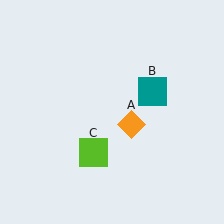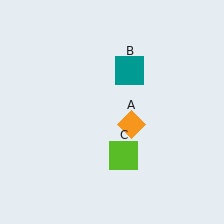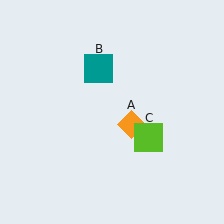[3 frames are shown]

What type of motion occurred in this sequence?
The teal square (object B), lime square (object C) rotated counterclockwise around the center of the scene.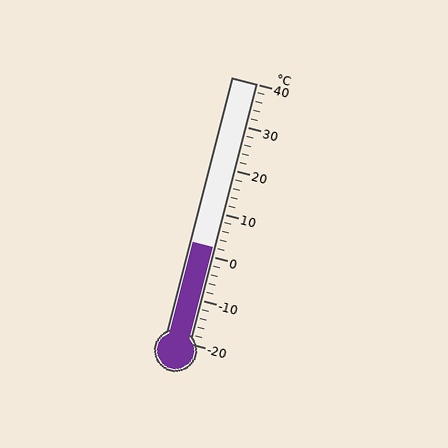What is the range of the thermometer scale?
The thermometer scale ranges from -20°C to 40°C.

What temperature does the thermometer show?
The thermometer shows approximately 2°C.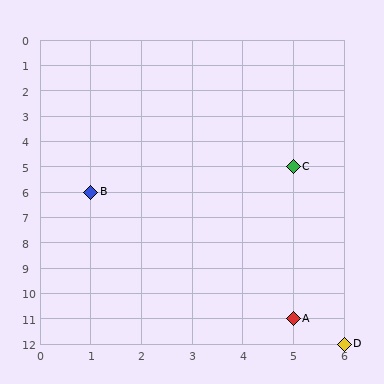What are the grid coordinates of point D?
Point D is at grid coordinates (6, 12).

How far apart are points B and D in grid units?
Points B and D are 5 columns and 6 rows apart (about 7.8 grid units diagonally).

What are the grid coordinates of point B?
Point B is at grid coordinates (1, 6).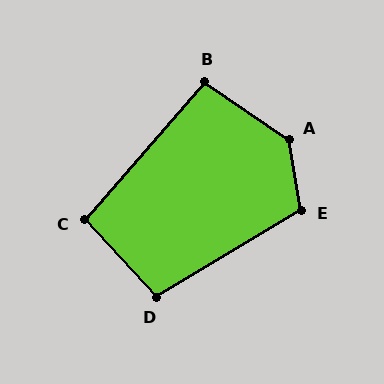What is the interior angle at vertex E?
Approximately 111 degrees (obtuse).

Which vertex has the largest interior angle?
A, at approximately 133 degrees.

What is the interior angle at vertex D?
Approximately 102 degrees (obtuse).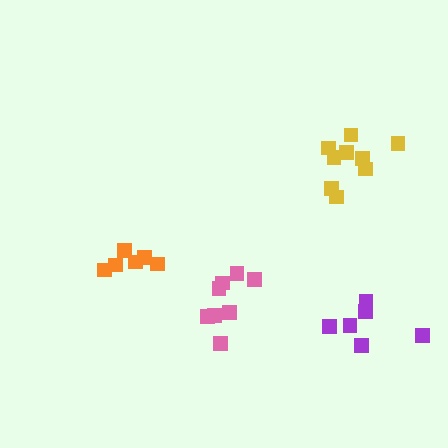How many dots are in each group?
Group 1: 6 dots, Group 2: 6 dots, Group 3: 8 dots, Group 4: 9 dots (29 total).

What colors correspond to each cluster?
The clusters are colored: orange, purple, pink, yellow.